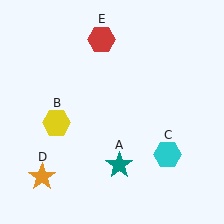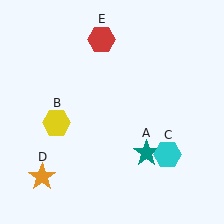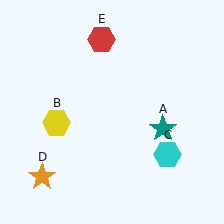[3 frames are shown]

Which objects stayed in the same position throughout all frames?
Yellow hexagon (object B) and cyan hexagon (object C) and orange star (object D) and red hexagon (object E) remained stationary.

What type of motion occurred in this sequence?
The teal star (object A) rotated counterclockwise around the center of the scene.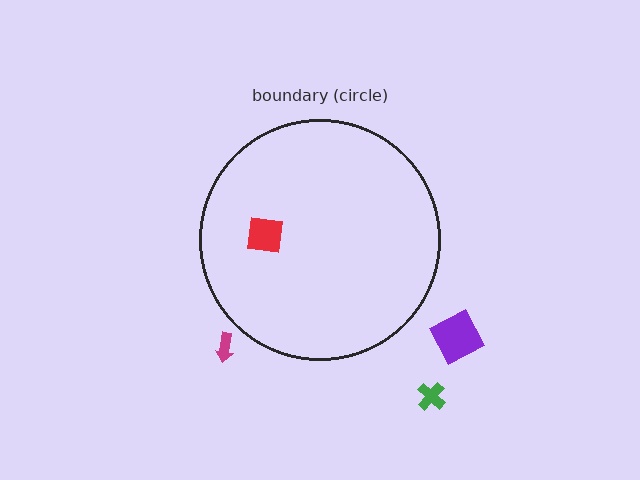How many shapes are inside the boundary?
1 inside, 3 outside.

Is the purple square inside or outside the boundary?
Outside.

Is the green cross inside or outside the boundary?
Outside.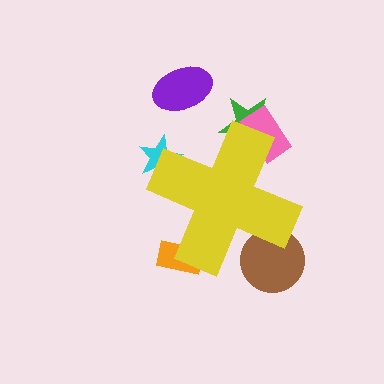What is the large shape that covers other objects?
A yellow cross.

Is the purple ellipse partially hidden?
No, the purple ellipse is fully visible.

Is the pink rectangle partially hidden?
Yes, the pink rectangle is partially hidden behind the yellow cross.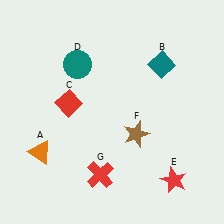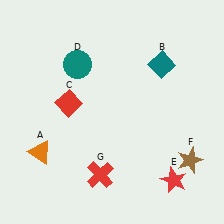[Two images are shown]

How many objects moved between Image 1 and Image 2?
1 object moved between the two images.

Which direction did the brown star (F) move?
The brown star (F) moved right.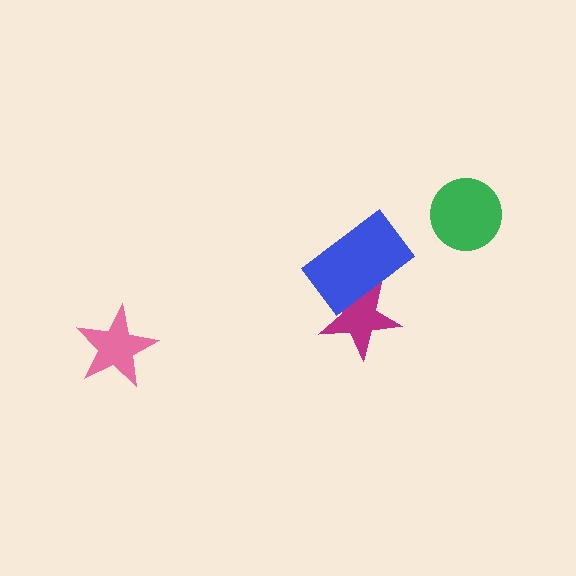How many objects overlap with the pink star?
0 objects overlap with the pink star.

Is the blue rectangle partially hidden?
No, no other shape covers it.